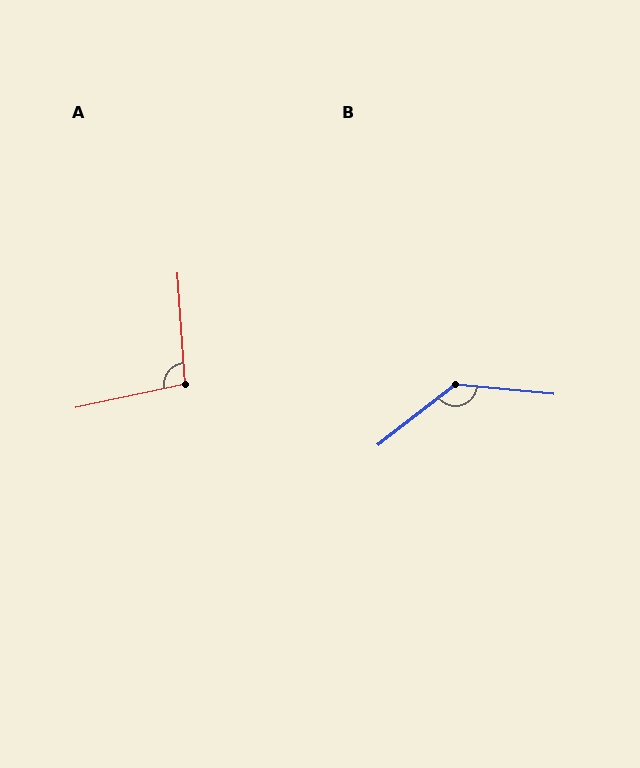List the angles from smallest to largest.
A (98°), B (136°).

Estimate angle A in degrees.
Approximately 98 degrees.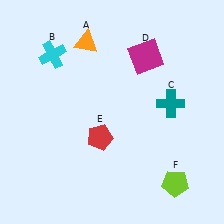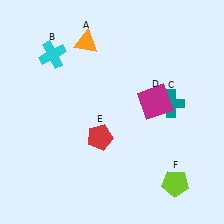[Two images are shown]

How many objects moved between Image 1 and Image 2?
1 object moved between the two images.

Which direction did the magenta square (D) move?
The magenta square (D) moved down.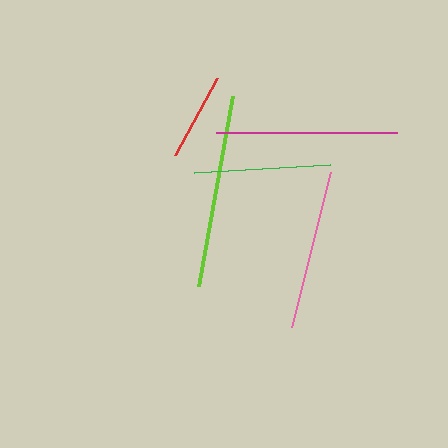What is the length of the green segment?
The green segment is approximately 136 pixels long.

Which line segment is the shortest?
The red line is the shortest at approximately 88 pixels.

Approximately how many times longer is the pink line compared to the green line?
The pink line is approximately 1.2 times the length of the green line.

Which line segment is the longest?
The lime line is the longest at approximately 193 pixels.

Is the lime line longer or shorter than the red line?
The lime line is longer than the red line.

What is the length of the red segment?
The red segment is approximately 88 pixels long.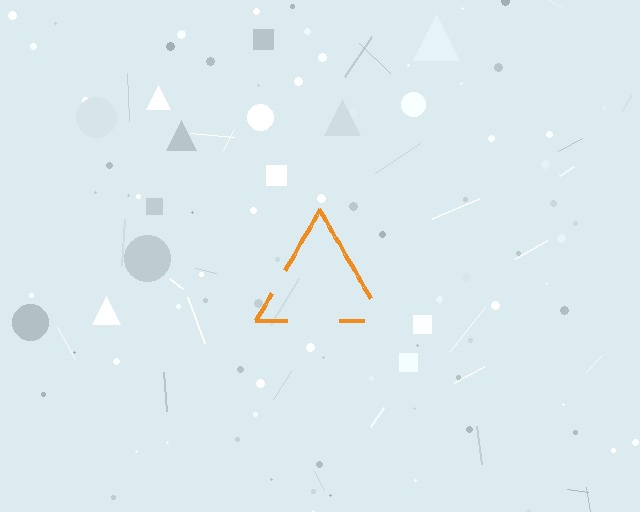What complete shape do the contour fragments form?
The contour fragments form a triangle.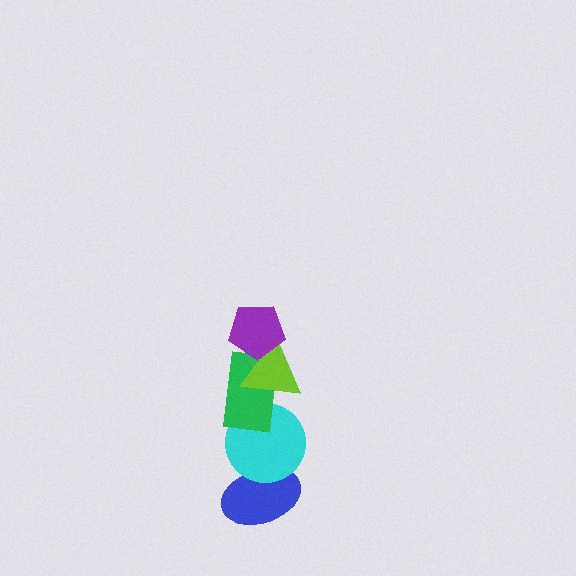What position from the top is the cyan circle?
The cyan circle is 4th from the top.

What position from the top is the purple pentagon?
The purple pentagon is 1st from the top.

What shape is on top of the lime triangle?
The purple pentagon is on top of the lime triangle.